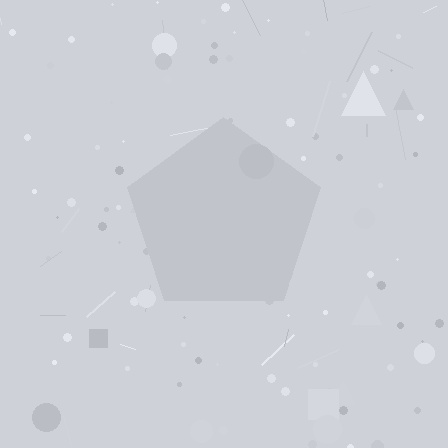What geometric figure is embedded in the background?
A pentagon is embedded in the background.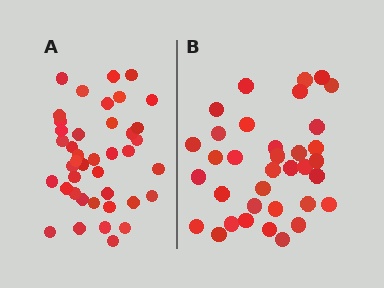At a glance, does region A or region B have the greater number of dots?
Region A (the left region) has more dots.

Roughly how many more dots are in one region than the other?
Region A has about 6 more dots than region B.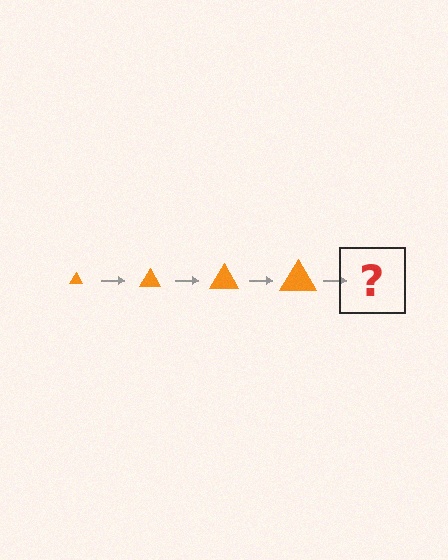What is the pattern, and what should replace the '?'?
The pattern is that the triangle gets progressively larger each step. The '?' should be an orange triangle, larger than the previous one.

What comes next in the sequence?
The next element should be an orange triangle, larger than the previous one.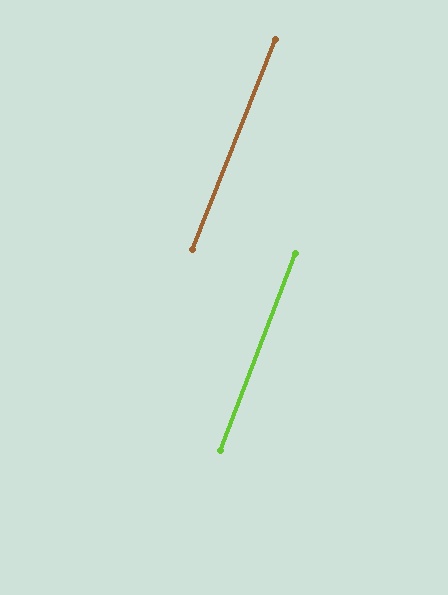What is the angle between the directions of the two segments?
Approximately 1 degree.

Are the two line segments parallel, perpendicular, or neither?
Parallel — their directions differ by only 0.6°.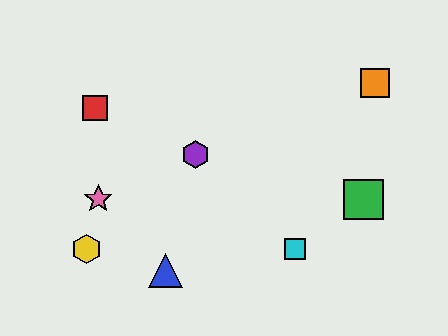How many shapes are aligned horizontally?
2 shapes (the green square, the pink star) are aligned horizontally.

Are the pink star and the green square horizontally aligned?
Yes, both are at y≈199.